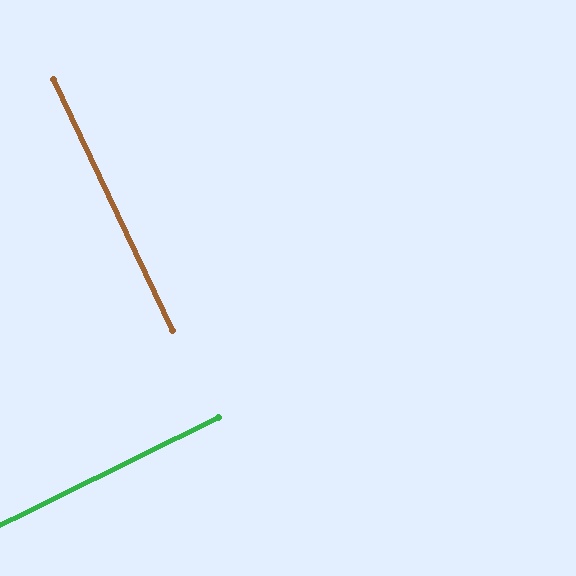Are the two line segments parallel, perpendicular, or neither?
Perpendicular — they meet at approximately 89°.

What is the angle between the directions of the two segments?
Approximately 89 degrees.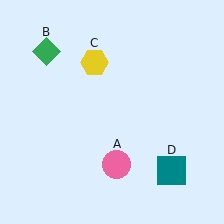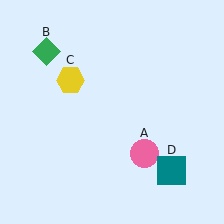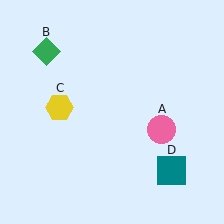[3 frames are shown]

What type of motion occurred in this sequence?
The pink circle (object A), yellow hexagon (object C) rotated counterclockwise around the center of the scene.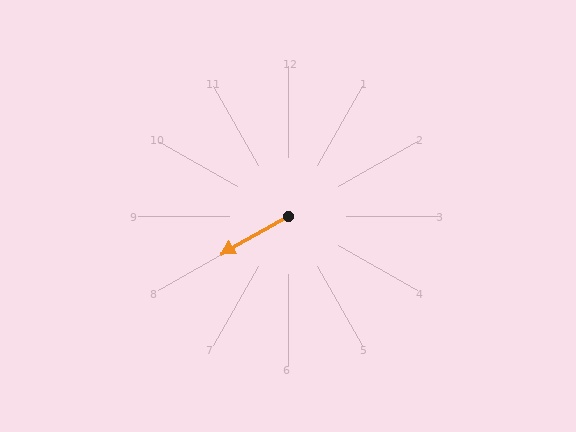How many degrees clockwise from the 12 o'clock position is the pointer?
Approximately 241 degrees.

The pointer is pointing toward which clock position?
Roughly 8 o'clock.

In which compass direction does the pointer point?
Southwest.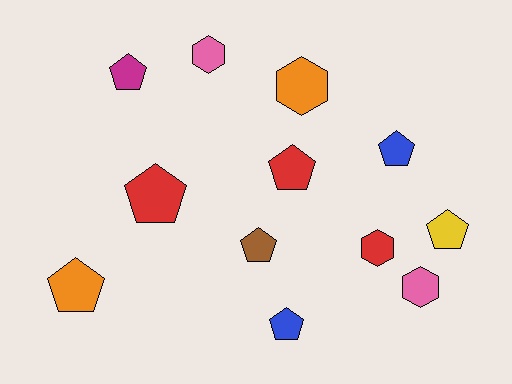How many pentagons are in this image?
There are 8 pentagons.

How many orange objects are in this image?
There are 2 orange objects.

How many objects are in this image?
There are 12 objects.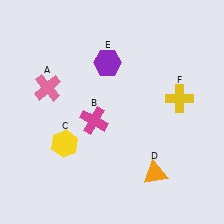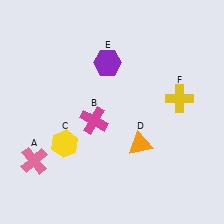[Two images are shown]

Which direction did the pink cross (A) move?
The pink cross (A) moved down.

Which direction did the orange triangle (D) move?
The orange triangle (D) moved up.